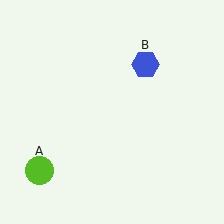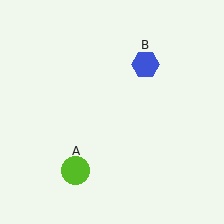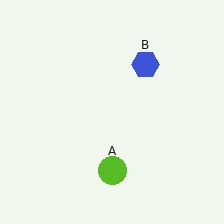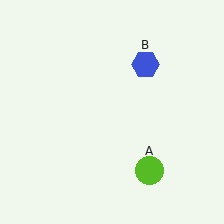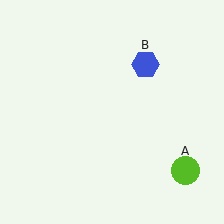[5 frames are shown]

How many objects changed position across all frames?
1 object changed position: lime circle (object A).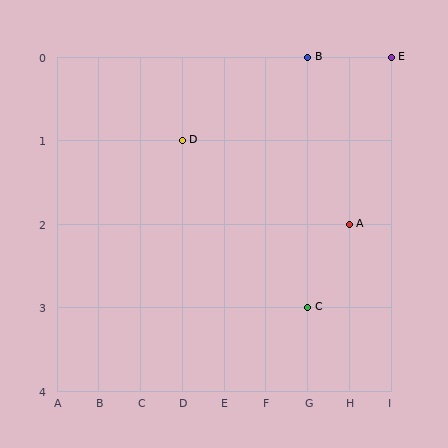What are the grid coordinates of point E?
Point E is at grid coordinates (I, 0).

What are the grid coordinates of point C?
Point C is at grid coordinates (G, 3).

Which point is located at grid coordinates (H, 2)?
Point A is at (H, 2).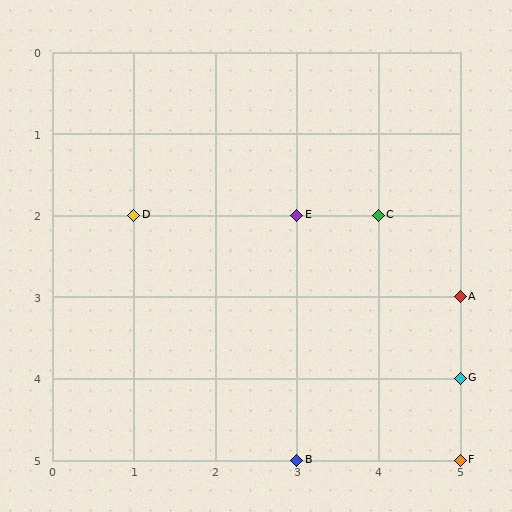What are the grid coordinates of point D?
Point D is at grid coordinates (1, 2).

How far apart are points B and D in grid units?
Points B and D are 2 columns and 3 rows apart (about 3.6 grid units diagonally).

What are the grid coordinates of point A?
Point A is at grid coordinates (5, 3).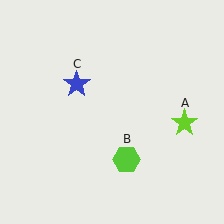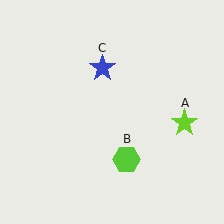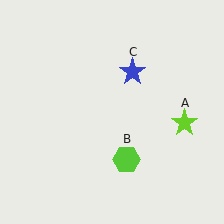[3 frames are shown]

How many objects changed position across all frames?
1 object changed position: blue star (object C).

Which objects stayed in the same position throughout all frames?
Lime star (object A) and lime hexagon (object B) remained stationary.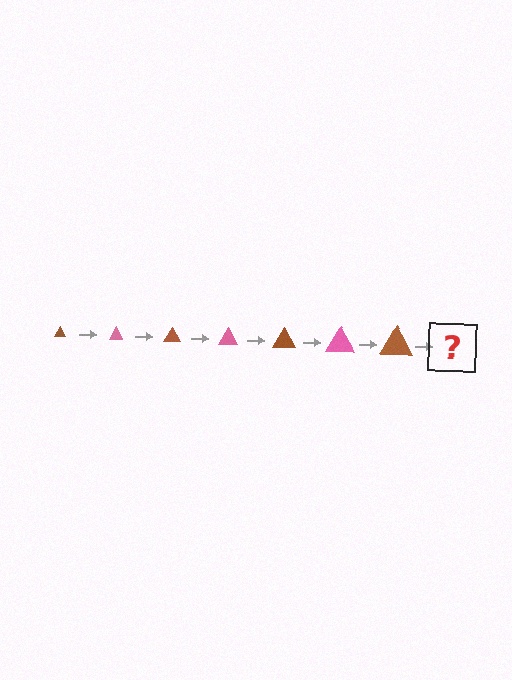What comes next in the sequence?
The next element should be a pink triangle, larger than the previous one.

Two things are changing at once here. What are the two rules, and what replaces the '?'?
The two rules are that the triangle grows larger each step and the color cycles through brown and pink. The '?' should be a pink triangle, larger than the previous one.